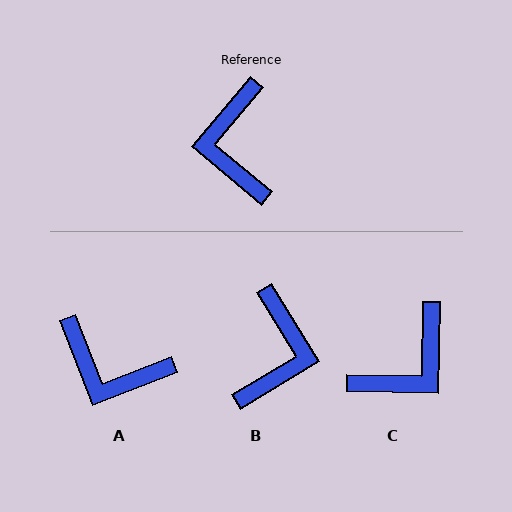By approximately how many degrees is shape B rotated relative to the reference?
Approximately 161 degrees counter-clockwise.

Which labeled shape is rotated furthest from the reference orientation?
B, about 161 degrees away.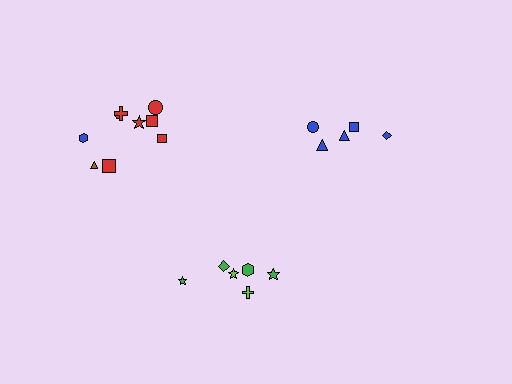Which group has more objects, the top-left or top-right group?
The top-left group.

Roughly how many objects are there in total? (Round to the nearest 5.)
Roughly 20 objects in total.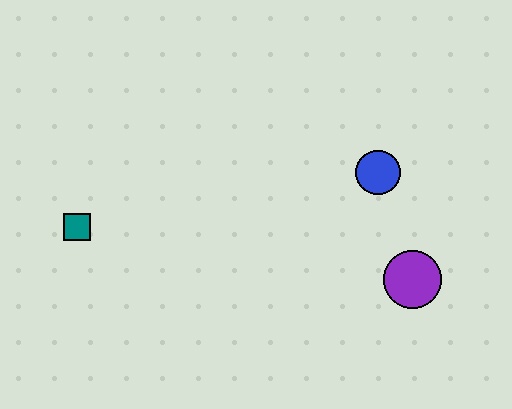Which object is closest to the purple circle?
The blue circle is closest to the purple circle.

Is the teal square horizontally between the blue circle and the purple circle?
No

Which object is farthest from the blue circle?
The teal square is farthest from the blue circle.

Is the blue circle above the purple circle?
Yes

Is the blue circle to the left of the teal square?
No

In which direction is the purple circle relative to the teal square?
The purple circle is to the right of the teal square.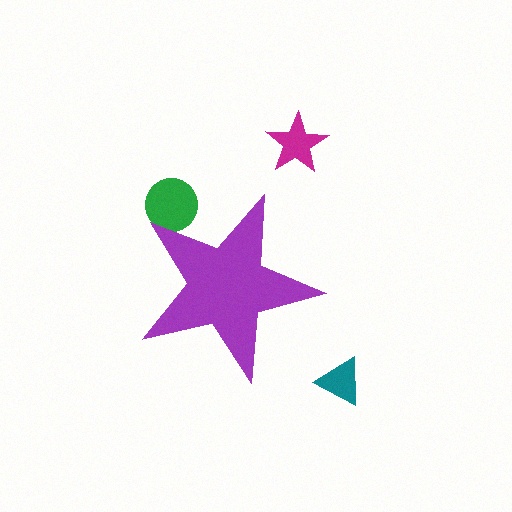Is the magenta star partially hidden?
No, the magenta star is fully visible.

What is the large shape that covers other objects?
A purple star.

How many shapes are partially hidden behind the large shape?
1 shape is partially hidden.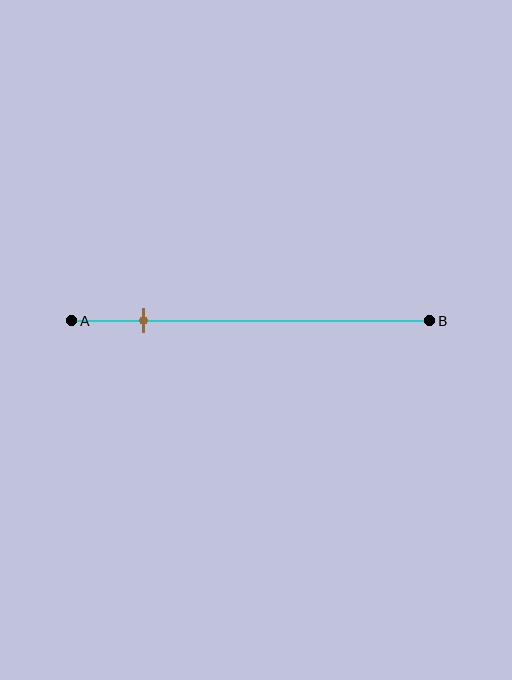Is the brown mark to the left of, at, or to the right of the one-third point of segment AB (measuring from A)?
The brown mark is to the left of the one-third point of segment AB.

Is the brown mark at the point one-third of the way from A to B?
No, the mark is at about 20% from A, not at the 33% one-third point.